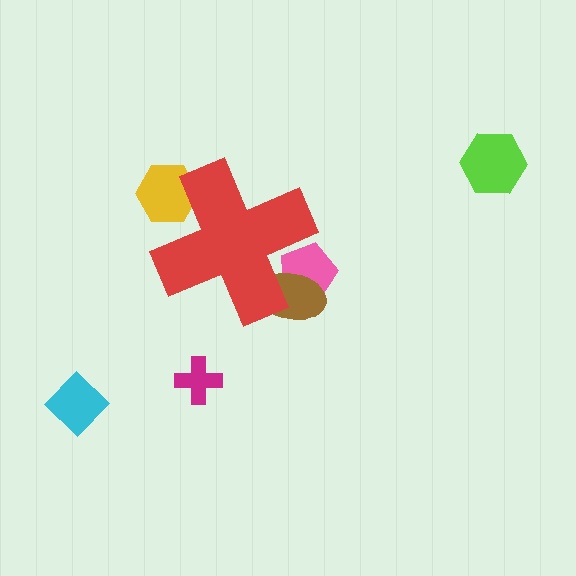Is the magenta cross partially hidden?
No, the magenta cross is fully visible.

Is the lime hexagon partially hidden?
No, the lime hexagon is fully visible.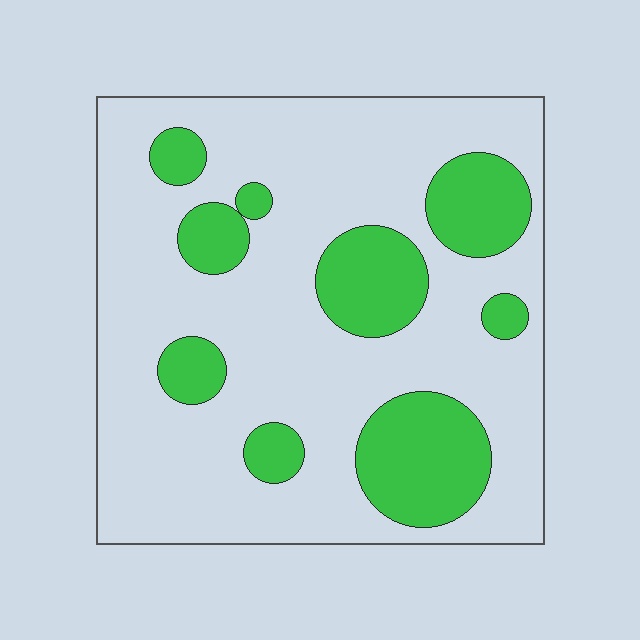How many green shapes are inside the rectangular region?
9.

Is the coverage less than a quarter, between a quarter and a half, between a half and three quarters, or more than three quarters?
Less than a quarter.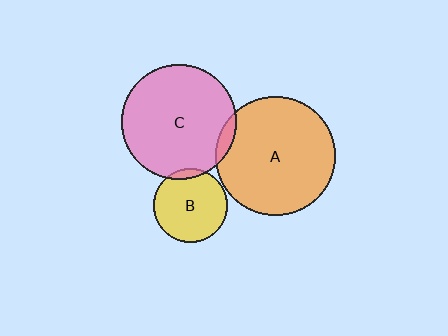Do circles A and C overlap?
Yes.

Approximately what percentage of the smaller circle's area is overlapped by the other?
Approximately 5%.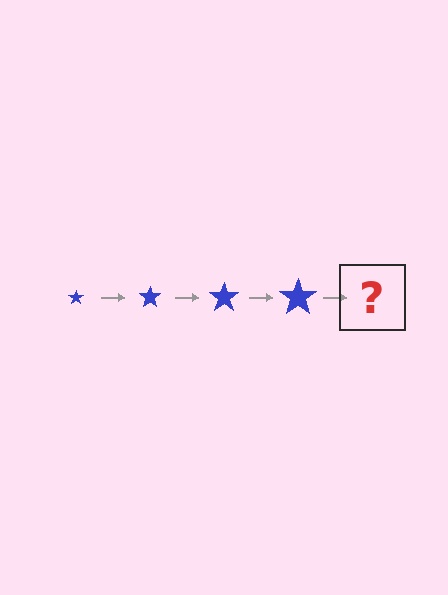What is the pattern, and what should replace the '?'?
The pattern is that the star gets progressively larger each step. The '?' should be a blue star, larger than the previous one.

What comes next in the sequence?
The next element should be a blue star, larger than the previous one.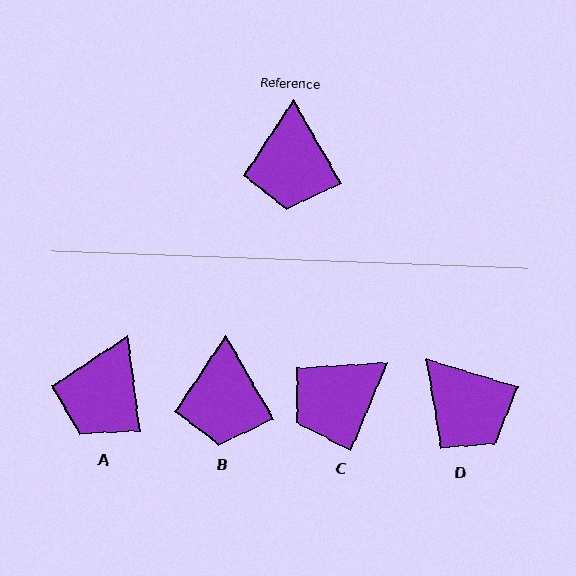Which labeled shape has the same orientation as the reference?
B.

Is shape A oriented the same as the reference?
No, it is off by about 23 degrees.